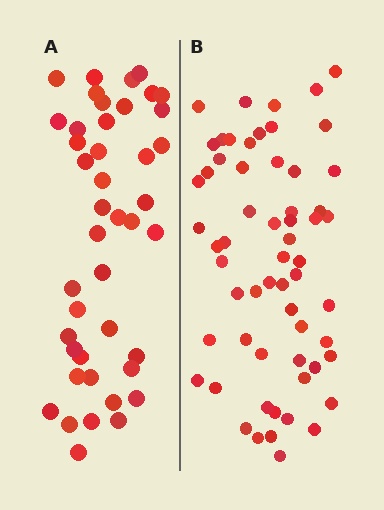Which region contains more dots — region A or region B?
Region B (the right region) has more dots.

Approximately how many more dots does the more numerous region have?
Region B has approximately 15 more dots than region A.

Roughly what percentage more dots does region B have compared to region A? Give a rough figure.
About 40% more.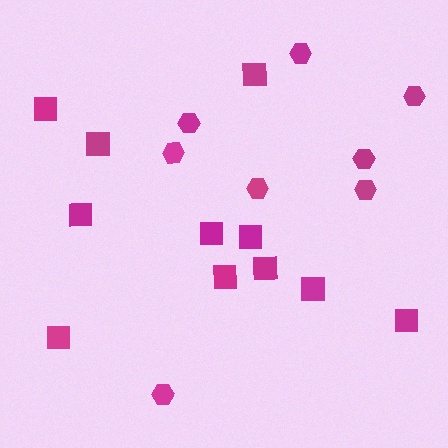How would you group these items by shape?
There are 2 groups: one group of hexagons (8) and one group of squares (11).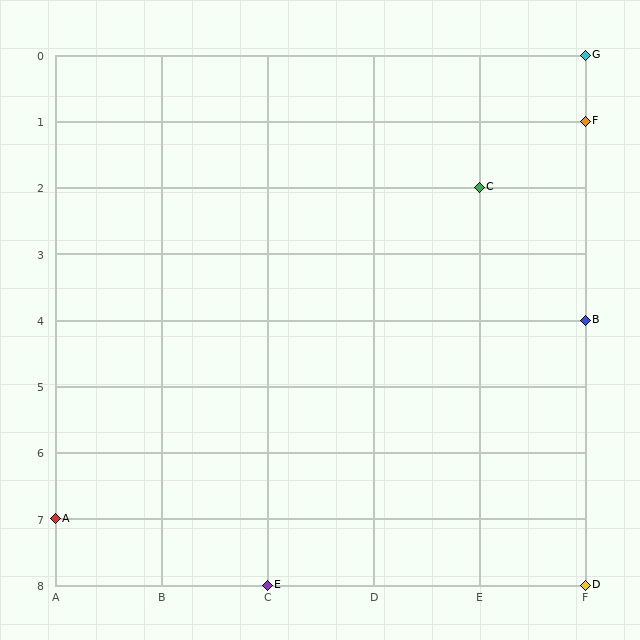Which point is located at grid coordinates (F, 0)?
Point G is at (F, 0).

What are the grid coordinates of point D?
Point D is at grid coordinates (F, 8).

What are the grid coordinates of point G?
Point G is at grid coordinates (F, 0).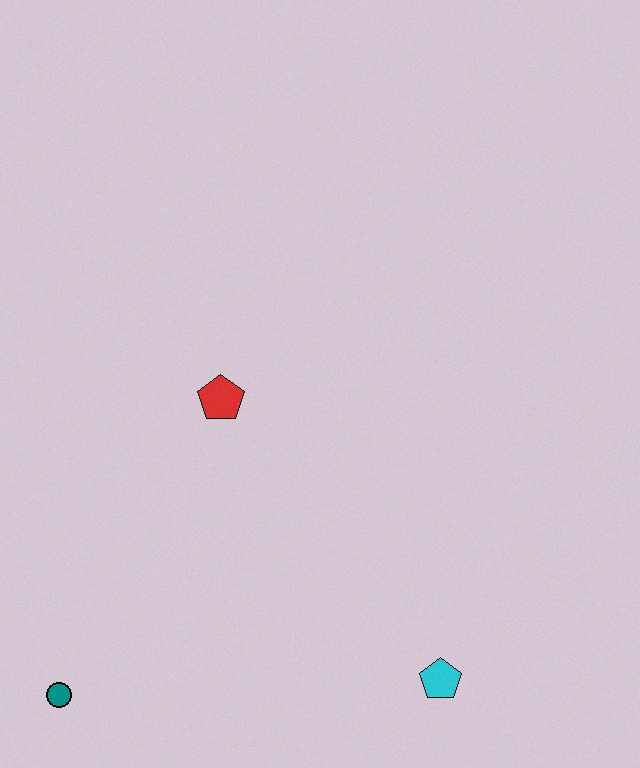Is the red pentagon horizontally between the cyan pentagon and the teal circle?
Yes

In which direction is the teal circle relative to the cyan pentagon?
The teal circle is to the left of the cyan pentagon.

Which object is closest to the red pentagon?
The teal circle is closest to the red pentagon.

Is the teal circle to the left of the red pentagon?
Yes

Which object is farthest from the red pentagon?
The cyan pentagon is farthest from the red pentagon.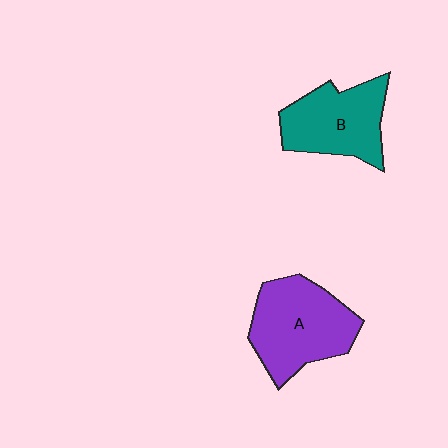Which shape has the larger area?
Shape A (purple).